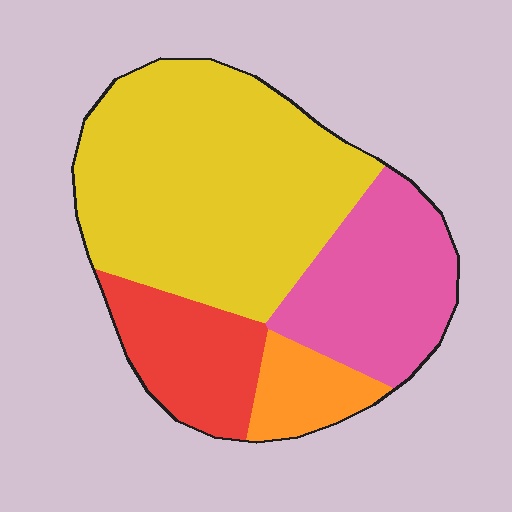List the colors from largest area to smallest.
From largest to smallest: yellow, pink, red, orange.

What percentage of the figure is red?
Red takes up about one sixth (1/6) of the figure.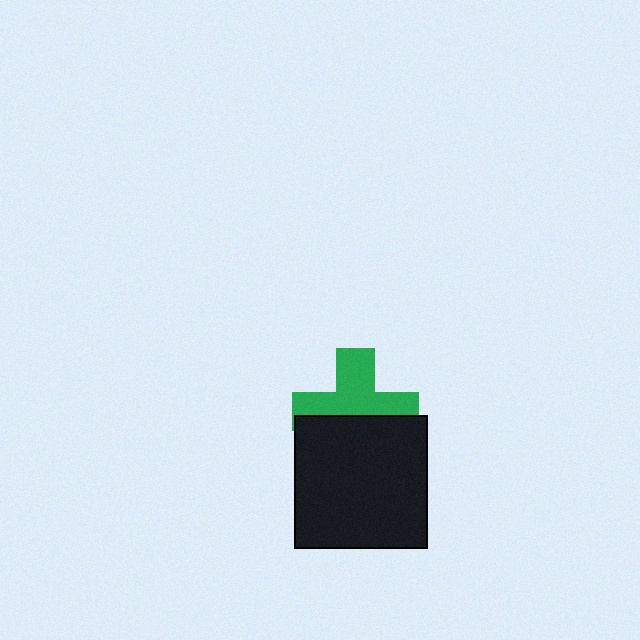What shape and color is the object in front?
The object in front is a black square.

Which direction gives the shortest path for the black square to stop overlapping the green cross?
Moving down gives the shortest separation.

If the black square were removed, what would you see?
You would see the complete green cross.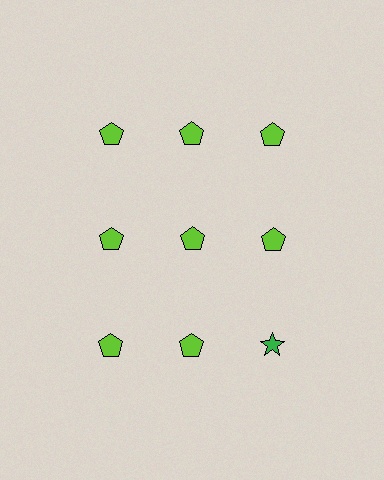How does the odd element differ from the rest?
It differs in both color (green instead of lime) and shape (star instead of pentagon).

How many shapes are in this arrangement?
There are 9 shapes arranged in a grid pattern.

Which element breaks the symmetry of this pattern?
The green star in the third row, center column breaks the symmetry. All other shapes are lime pentagons.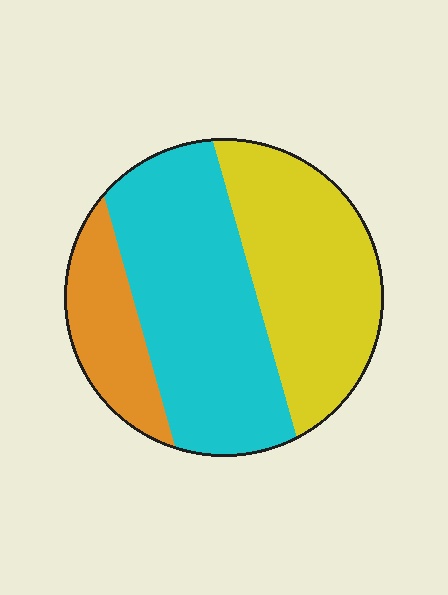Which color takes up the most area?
Cyan, at roughly 45%.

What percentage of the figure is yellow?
Yellow takes up about three eighths (3/8) of the figure.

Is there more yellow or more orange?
Yellow.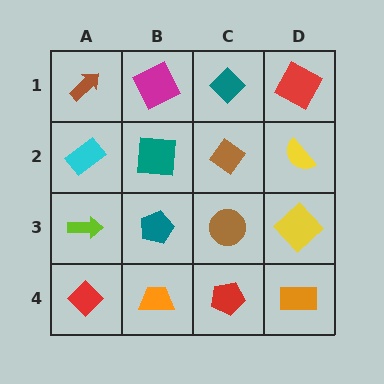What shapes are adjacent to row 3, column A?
A cyan rectangle (row 2, column A), a red diamond (row 4, column A), a teal pentagon (row 3, column B).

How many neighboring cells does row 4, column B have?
3.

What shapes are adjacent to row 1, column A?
A cyan rectangle (row 2, column A), a magenta square (row 1, column B).